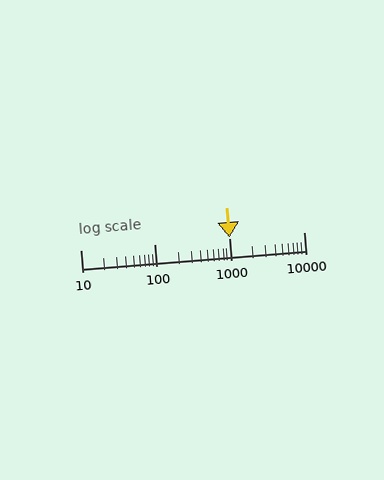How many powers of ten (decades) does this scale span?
The scale spans 3 decades, from 10 to 10000.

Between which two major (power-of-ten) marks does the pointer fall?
The pointer is between 1000 and 10000.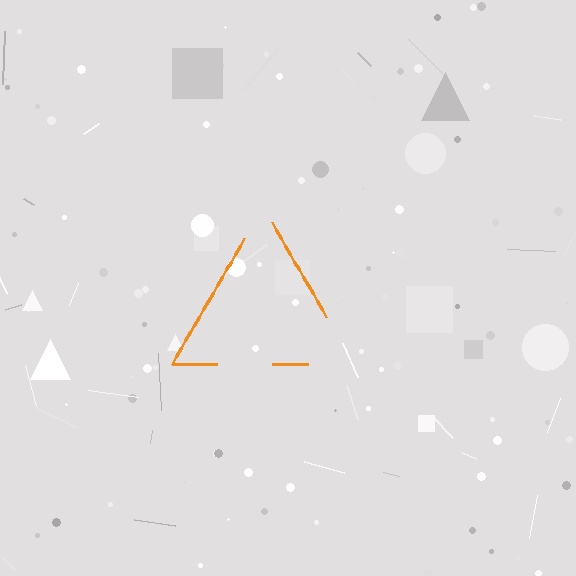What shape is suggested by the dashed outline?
The dashed outline suggests a triangle.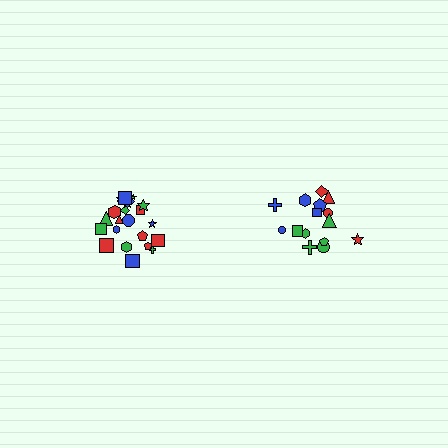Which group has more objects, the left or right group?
The left group.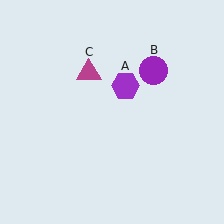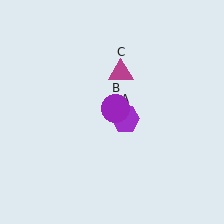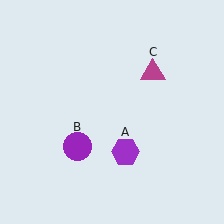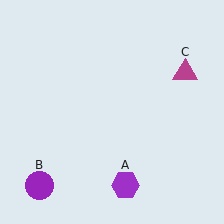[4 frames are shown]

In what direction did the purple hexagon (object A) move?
The purple hexagon (object A) moved down.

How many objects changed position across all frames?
3 objects changed position: purple hexagon (object A), purple circle (object B), magenta triangle (object C).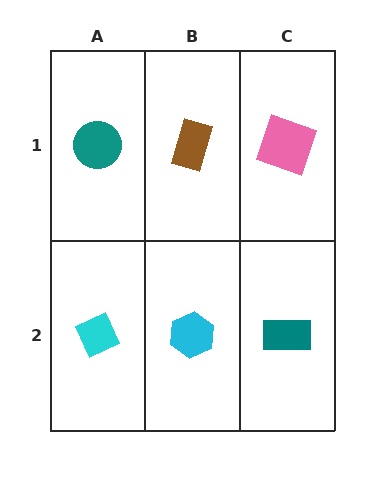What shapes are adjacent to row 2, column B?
A brown rectangle (row 1, column B), a cyan diamond (row 2, column A), a teal rectangle (row 2, column C).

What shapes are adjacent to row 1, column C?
A teal rectangle (row 2, column C), a brown rectangle (row 1, column B).